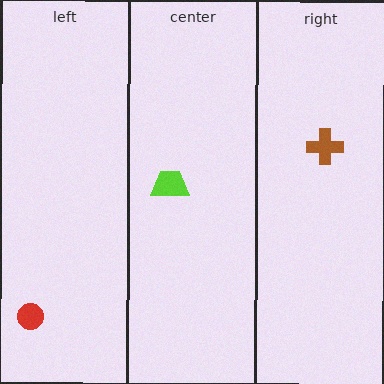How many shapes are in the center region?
1.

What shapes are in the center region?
The lime trapezoid.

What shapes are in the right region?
The brown cross.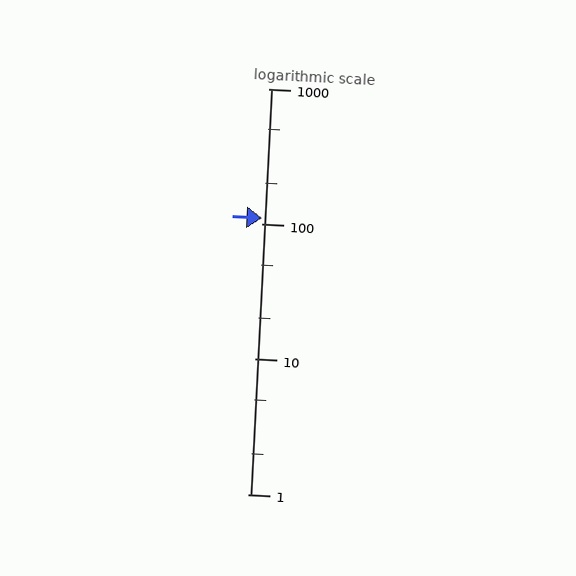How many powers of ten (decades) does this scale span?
The scale spans 3 decades, from 1 to 1000.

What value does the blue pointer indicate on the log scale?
The pointer indicates approximately 110.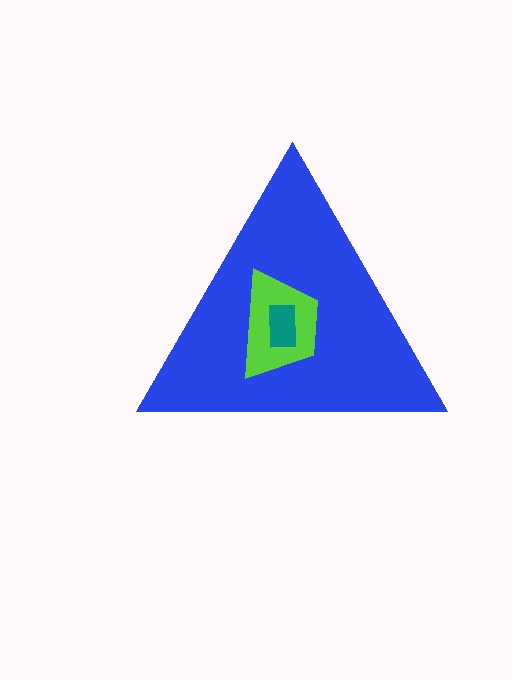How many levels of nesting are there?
3.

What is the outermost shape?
The blue triangle.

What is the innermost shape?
The teal rectangle.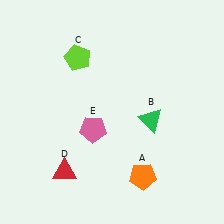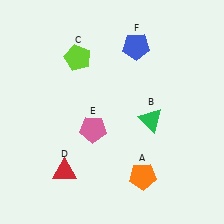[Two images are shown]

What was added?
A blue pentagon (F) was added in Image 2.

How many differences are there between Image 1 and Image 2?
There is 1 difference between the two images.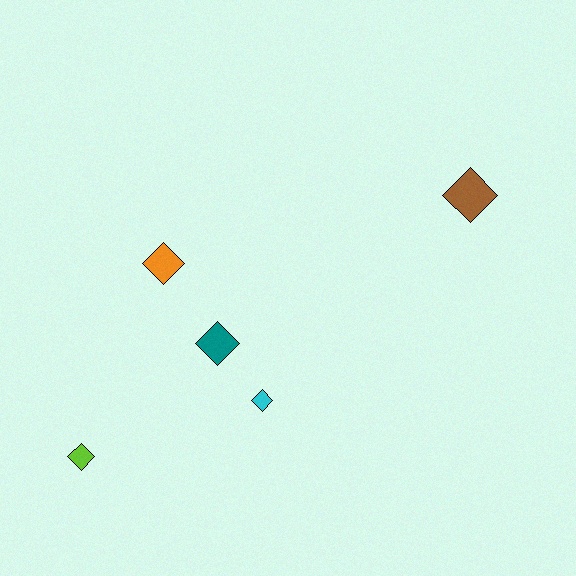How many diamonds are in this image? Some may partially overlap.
There are 5 diamonds.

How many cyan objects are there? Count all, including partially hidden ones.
There is 1 cyan object.